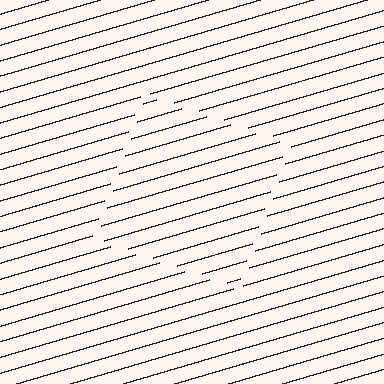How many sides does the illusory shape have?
4 sides — the line-ends trace a square.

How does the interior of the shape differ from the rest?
The interior of the shape contains the same grating, shifted by half a period — the contour is defined by the phase discontinuity where line-ends from the inner and outer gratings abut.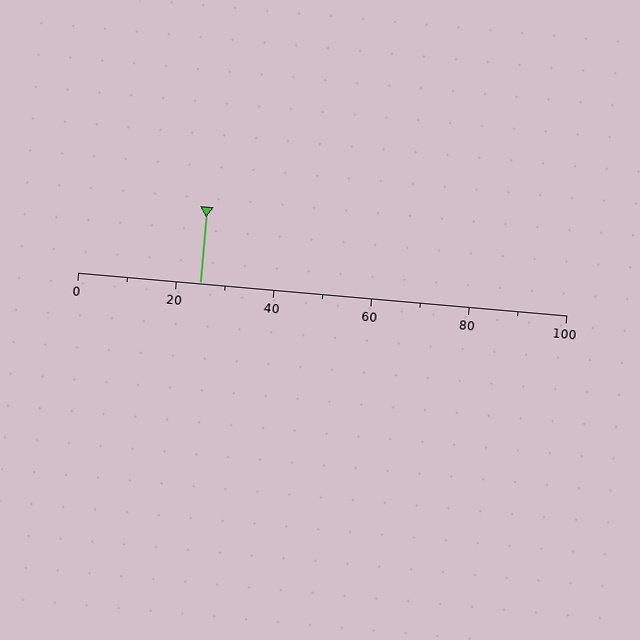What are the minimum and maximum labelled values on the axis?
The axis runs from 0 to 100.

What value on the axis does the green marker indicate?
The marker indicates approximately 25.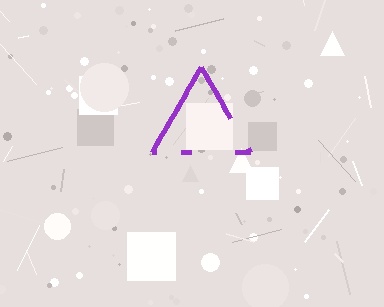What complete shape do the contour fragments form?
The contour fragments form a triangle.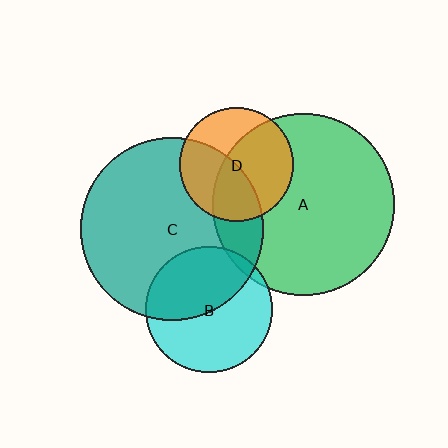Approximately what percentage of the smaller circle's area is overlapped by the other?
Approximately 5%.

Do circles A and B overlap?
Yes.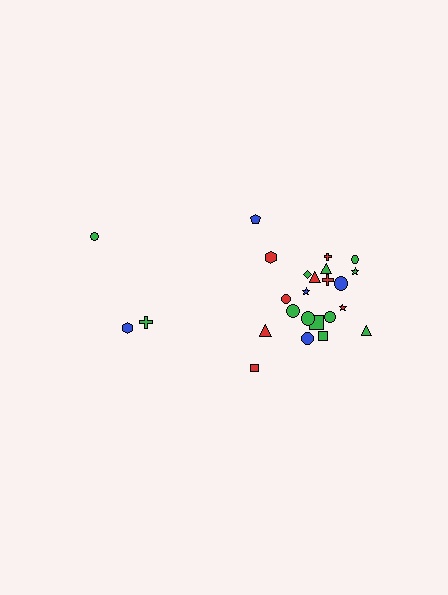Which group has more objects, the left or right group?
The right group.